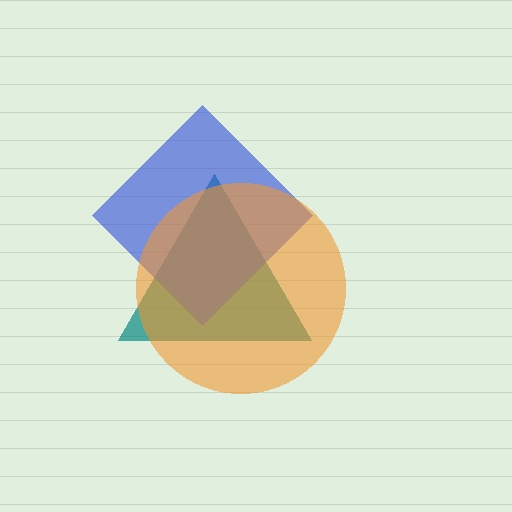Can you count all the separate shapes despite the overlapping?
Yes, there are 3 separate shapes.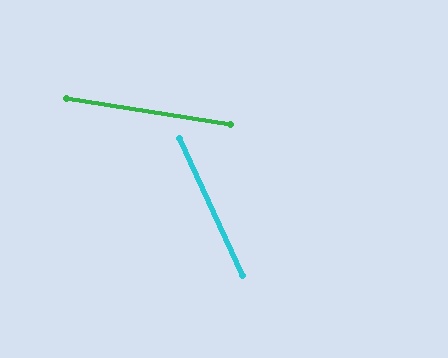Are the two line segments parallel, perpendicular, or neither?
Neither parallel nor perpendicular — they differ by about 57°.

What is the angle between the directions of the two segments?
Approximately 57 degrees.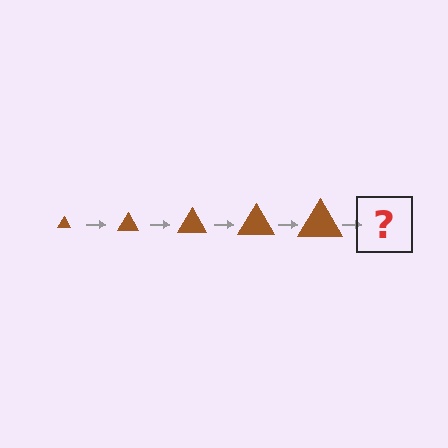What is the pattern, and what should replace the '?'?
The pattern is that the triangle gets progressively larger each step. The '?' should be a brown triangle, larger than the previous one.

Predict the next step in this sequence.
The next step is a brown triangle, larger than the previous one.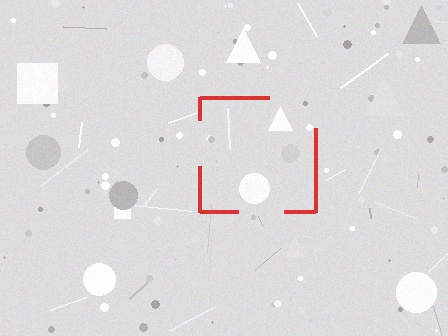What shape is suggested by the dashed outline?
The dashed outline suggests a square.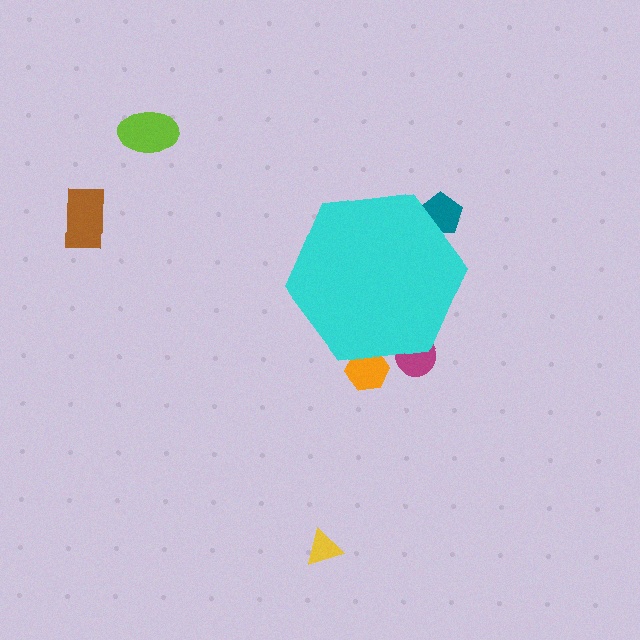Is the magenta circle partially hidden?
Yes, the magenta circle is partially hidden behind the cyan hexagon.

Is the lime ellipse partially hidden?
No, the lime ellipse is fully visible.